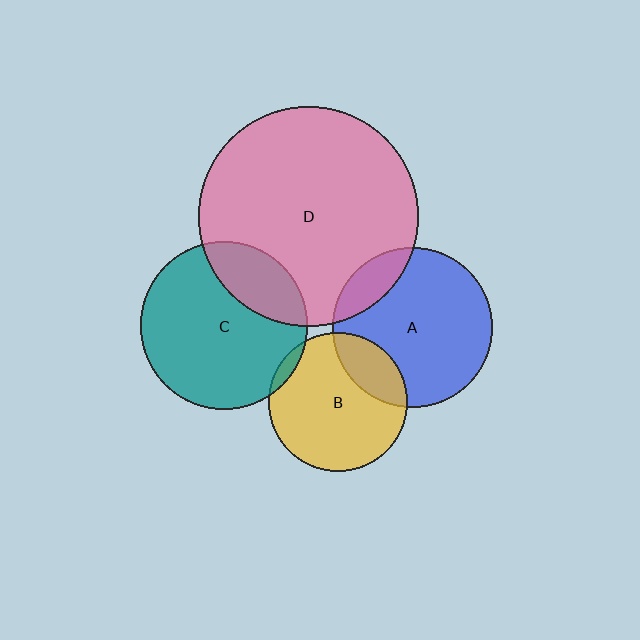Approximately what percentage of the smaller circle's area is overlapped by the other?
Approximately 20%.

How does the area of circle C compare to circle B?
Approximately 1.4 times.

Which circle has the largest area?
Circle D (pink).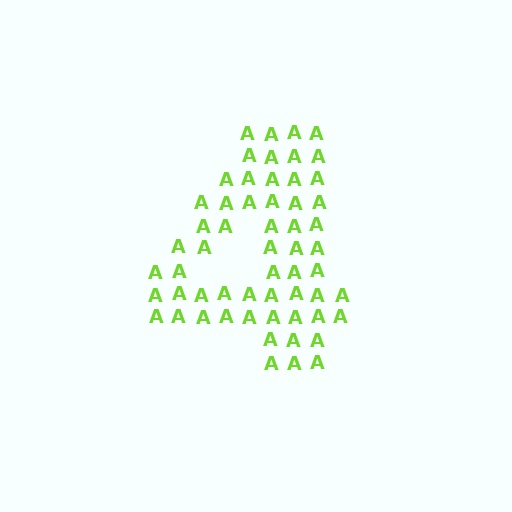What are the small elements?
The small elements are letter A's.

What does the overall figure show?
The overall figure shows the digit 4.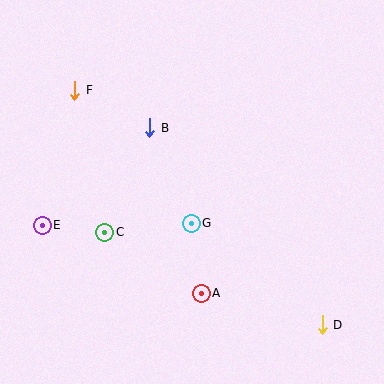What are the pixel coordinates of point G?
Point G is at (191, 223).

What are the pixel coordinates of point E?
Point E is at (42, 225).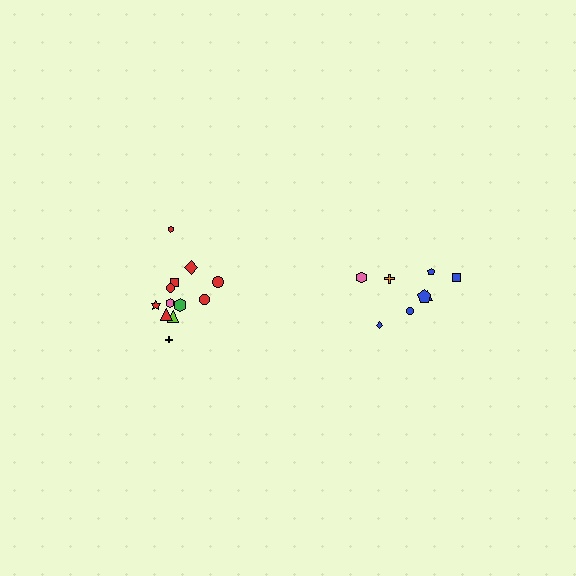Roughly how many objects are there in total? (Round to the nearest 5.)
Roughly 20 objects in total.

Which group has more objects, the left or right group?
The left group.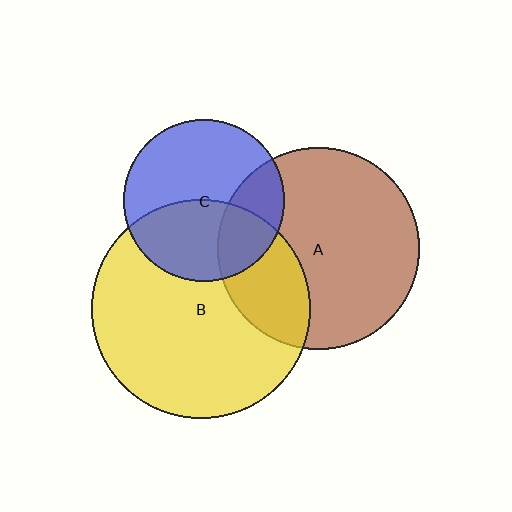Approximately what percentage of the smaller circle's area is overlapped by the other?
Approximately 25%.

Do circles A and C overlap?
Yes.